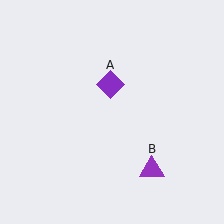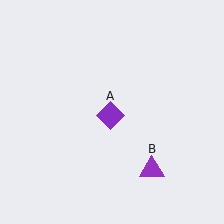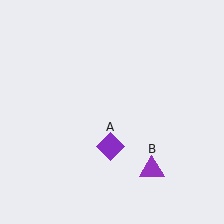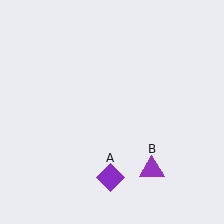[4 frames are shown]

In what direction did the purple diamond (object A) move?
The purple diamond (object A) moved down.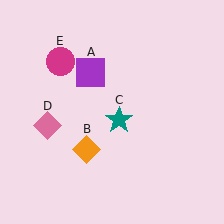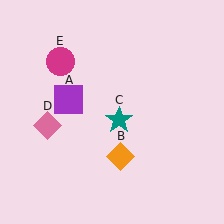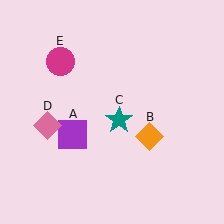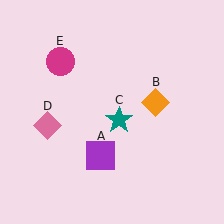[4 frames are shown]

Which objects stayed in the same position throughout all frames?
Teal star (object C) and pink diamond (object D) and magenta circle (object E) remained stationary.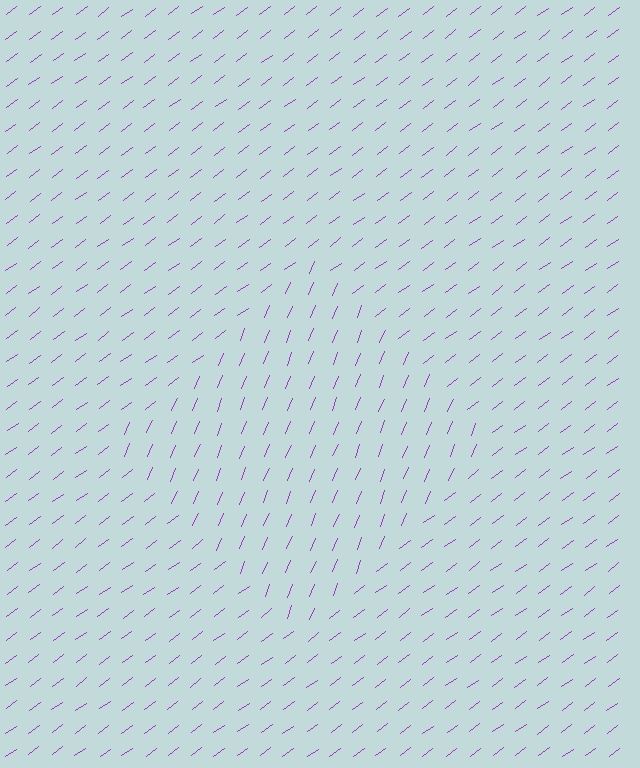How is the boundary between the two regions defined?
The boundary is defined purely by a change in line orientation (approximately 31 degrees difference). All lines are the same color and thickness.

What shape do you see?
I see a diamond.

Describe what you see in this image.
The image is filled with small purple line segments. A diamond region in the image has lines oriented differently from the surrounding lines, creating a visible texture boundary.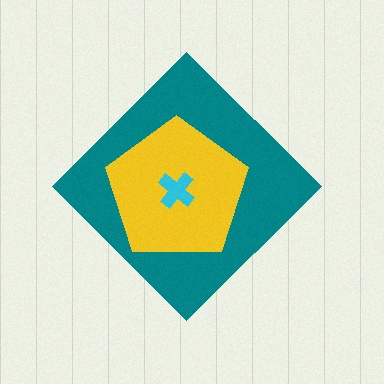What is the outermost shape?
The teal diamond.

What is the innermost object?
The cyan cross.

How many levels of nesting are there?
3.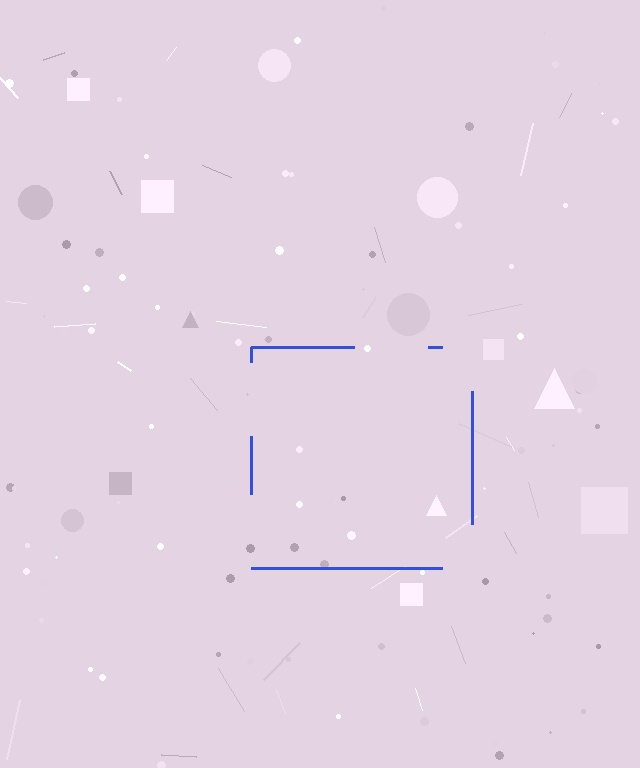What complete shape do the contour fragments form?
The contour fragments form a square.